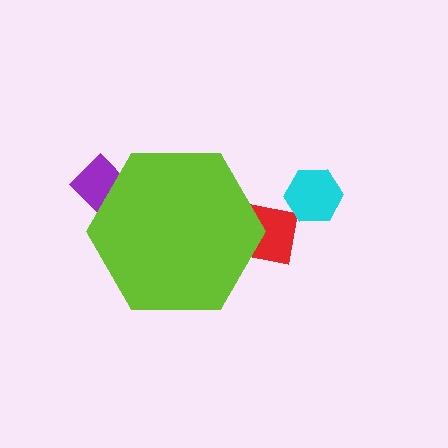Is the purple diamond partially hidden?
Yes, the purple diamond is partially hidden behind the lime hexagon.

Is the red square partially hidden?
Yes, the red square is partially hidden behind the lime hexagon.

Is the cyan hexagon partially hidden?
No, the cyan hexagon is fully visible.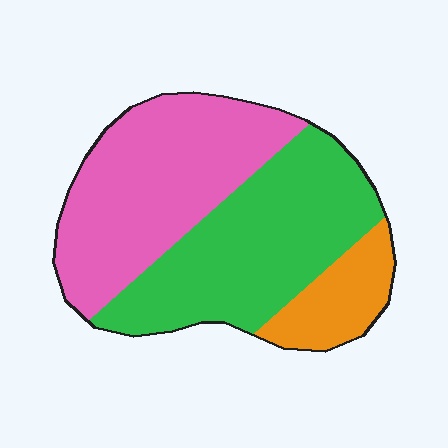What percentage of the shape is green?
Green takes up between a third and a half of the shape.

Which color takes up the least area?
Orange, at roughly 15%.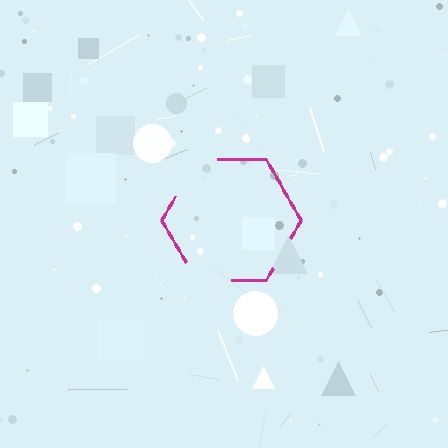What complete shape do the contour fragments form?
The contour fragments form a hexagon.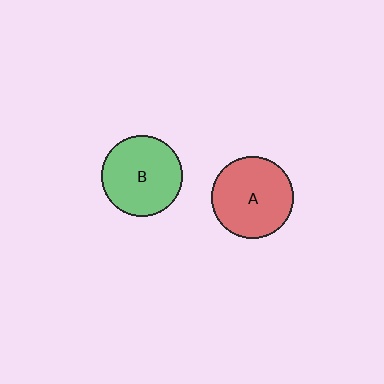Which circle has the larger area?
Circle A (red).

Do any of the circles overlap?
No, none of the circles overlap.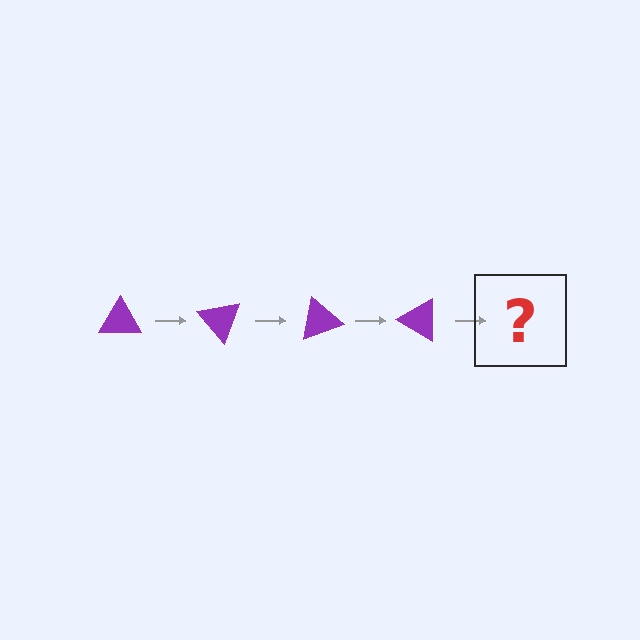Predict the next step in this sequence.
The next step is a purple triangle rotated 200 degrees.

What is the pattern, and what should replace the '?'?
The pattern is that the triangle rotates 50 degrees each step. The '?' should be a purple triangle rotated 200 degrees.